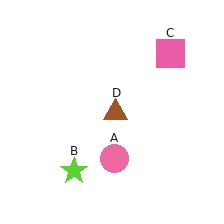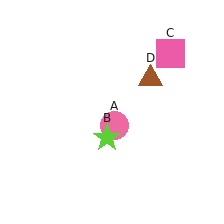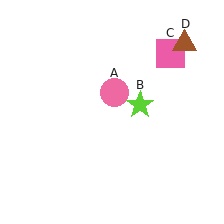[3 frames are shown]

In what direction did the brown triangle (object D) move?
The brown triangle (object D) moved up and to the right.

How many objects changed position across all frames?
3 objects changed position: pink circle (object A), lime star (object B), brown triangle (object D).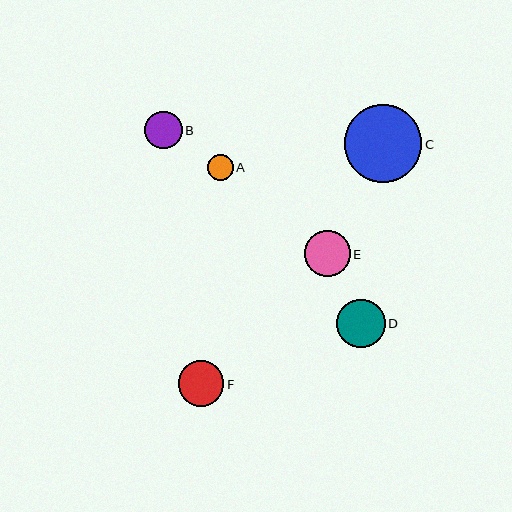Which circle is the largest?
Circle C is the largest with a size of approximately 77 pixels.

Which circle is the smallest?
Circle A is the smallest with a size of approximately 26 pixels.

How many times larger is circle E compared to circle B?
Circle E is approximately 1.2 times the size of circle B.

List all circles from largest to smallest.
From largest to smallest: C, D, E, F, B, A.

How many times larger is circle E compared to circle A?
Circle E is approximately 1.8 times the size of circle A.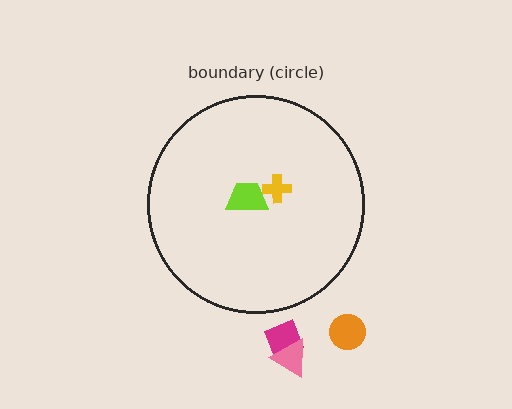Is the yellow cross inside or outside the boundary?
Inside.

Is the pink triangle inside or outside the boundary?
Outside.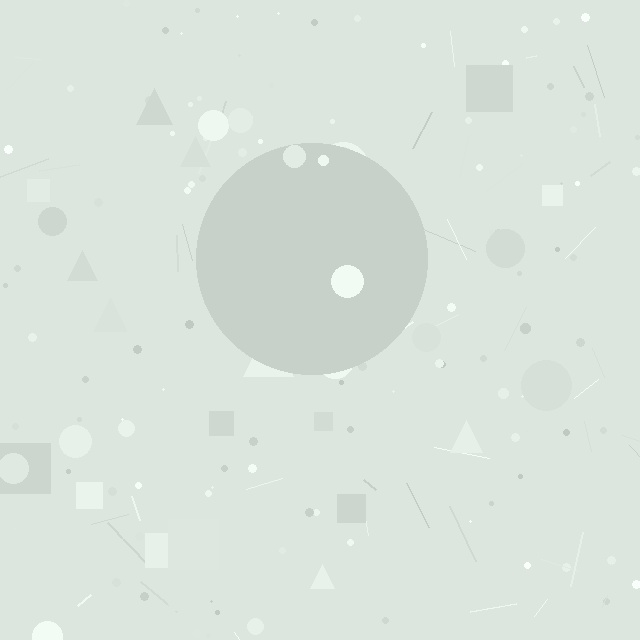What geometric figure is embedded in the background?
A circle is embedded in the background.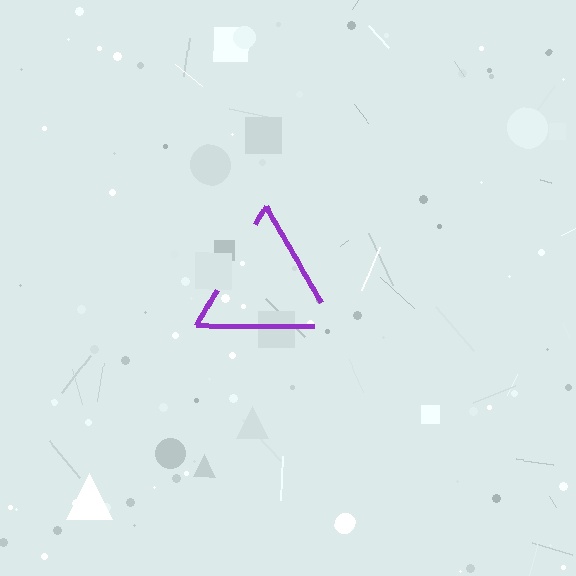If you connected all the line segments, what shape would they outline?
They would outline a triangle.